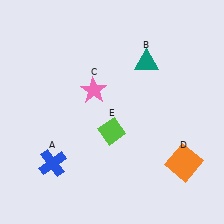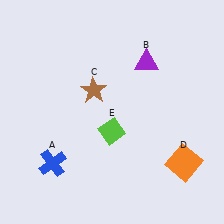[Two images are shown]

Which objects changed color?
B changed from teal to purple. C changed from pink to brown.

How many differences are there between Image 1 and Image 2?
There are 2 differences between the two images.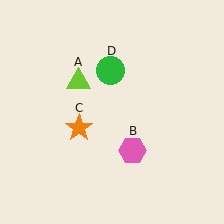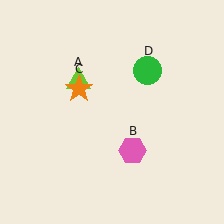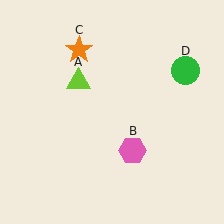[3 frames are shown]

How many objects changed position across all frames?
2 objects changed position: orange star (object C), green circle (object D).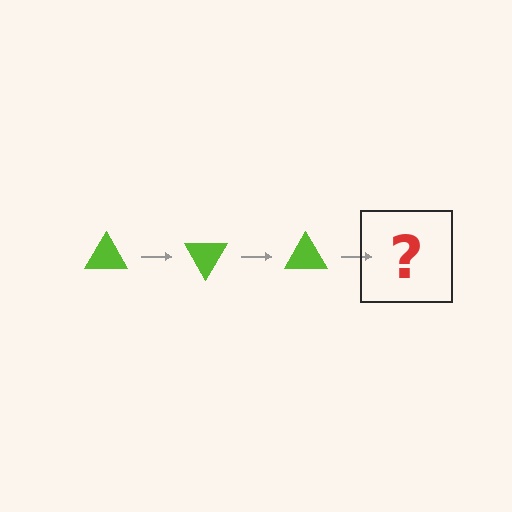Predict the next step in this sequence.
The next step is a lime triangle rotated 180 degrees.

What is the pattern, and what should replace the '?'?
The pattern is that the triangle rotates 60 degrees each step. The '?' should be a lime triangle rotated 180 degrees.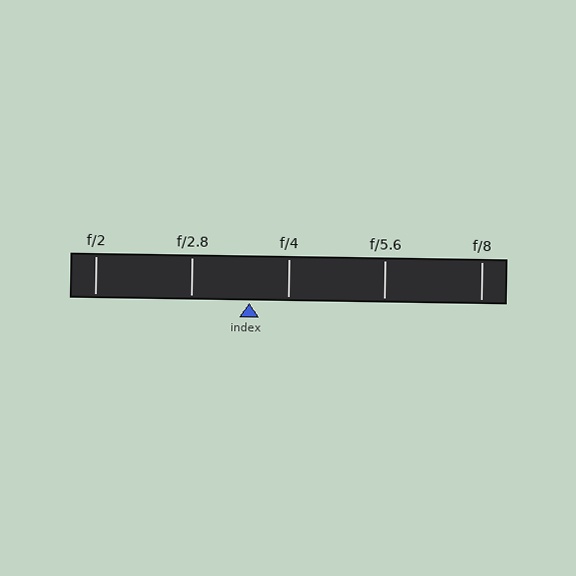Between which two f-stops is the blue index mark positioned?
The index mark is between f/2.8 and f/4.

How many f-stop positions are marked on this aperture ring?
There are 5 f-stop positions marked.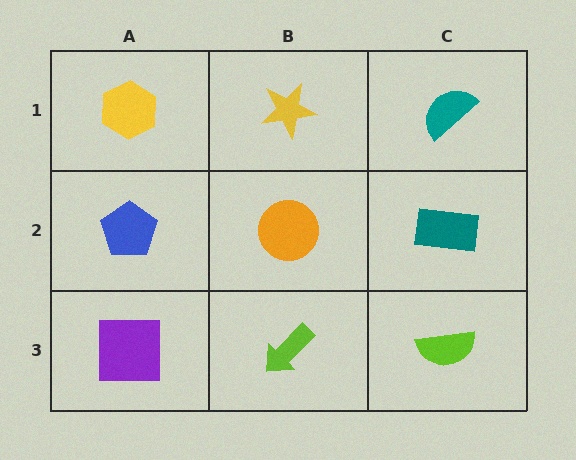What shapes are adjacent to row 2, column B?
A yellow star (row 1, column B), a lime arrow (row 3, column B), a blue pentagon (row 2, column A), a teal rectangle (row 2, column C).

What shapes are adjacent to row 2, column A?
A yellow hexagon (row 1, column A), a purple square (row 3, column A), an orange circle (row 2, column B).